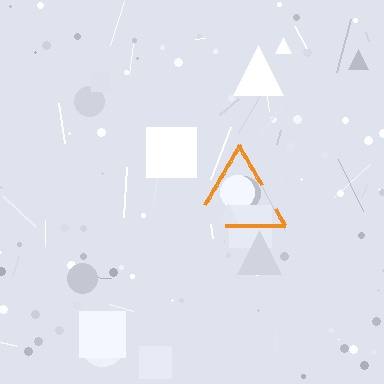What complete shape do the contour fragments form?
The contour fragments form a triangle.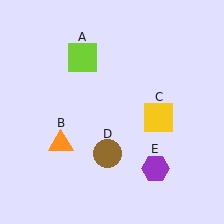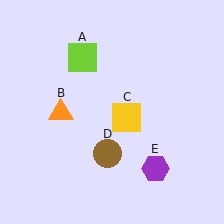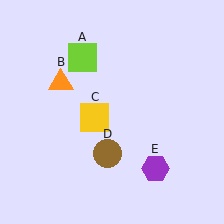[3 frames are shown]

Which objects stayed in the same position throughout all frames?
Lime square (object A) and brown circle (object D) and purple hexagon (object E) remained stationary.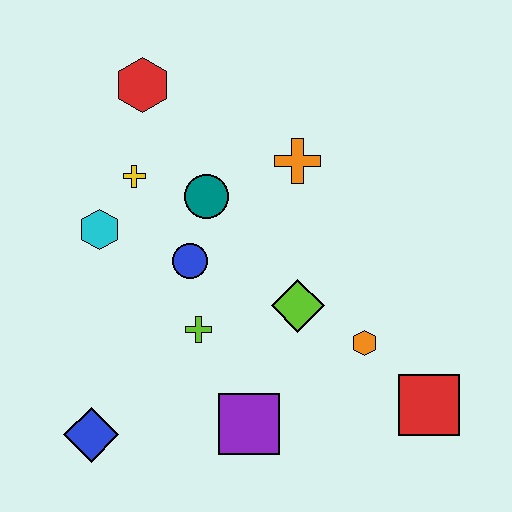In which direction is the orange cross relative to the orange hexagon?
The orange cross is above the orange hexagon.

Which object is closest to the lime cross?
The blue circle is closest to the lime cross.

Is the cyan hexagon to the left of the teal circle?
Yes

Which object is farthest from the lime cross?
The red hexagon is farthest from the lime cross.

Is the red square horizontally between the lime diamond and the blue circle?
No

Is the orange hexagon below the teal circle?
Yes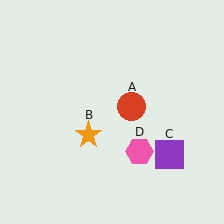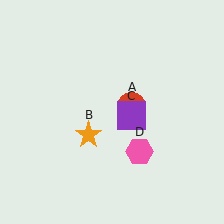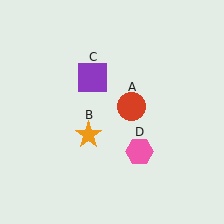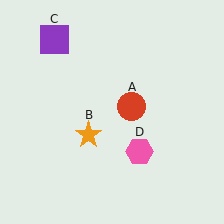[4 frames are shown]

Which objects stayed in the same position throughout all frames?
Red circle (object A) and orange star (object B) and pink hexagon (object D) remained stationary.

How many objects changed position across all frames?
1 object changed position: purple square (object C).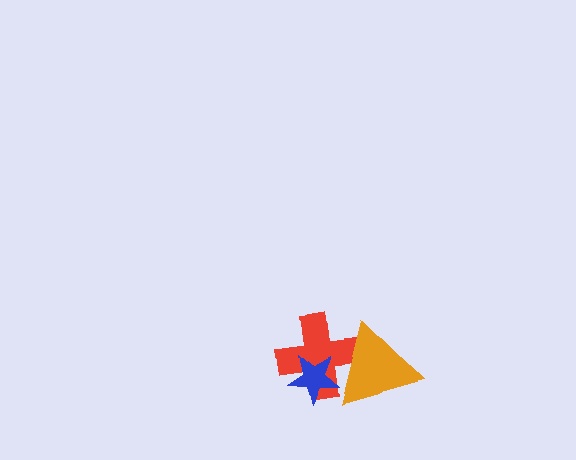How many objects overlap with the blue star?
2 objects overlap with the blue star.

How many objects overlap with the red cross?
2 objects overlap with the red cross.